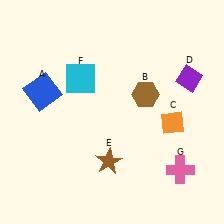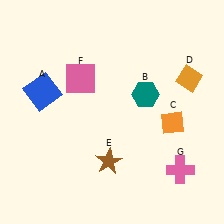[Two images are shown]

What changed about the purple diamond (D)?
In Image 1, D is purple. In Image 2, it changed to orange.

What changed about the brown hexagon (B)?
In Image 1, B is brown. In Image 2, it changed to teal.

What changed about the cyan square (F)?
In Image 1, F is cyan. In Image 2, it changed to pink.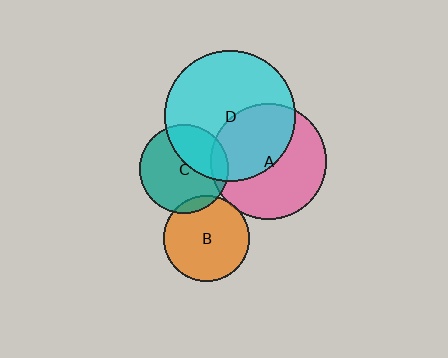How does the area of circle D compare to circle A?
Approximately 1.3 times.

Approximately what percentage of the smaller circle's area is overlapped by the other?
Approximately 5%.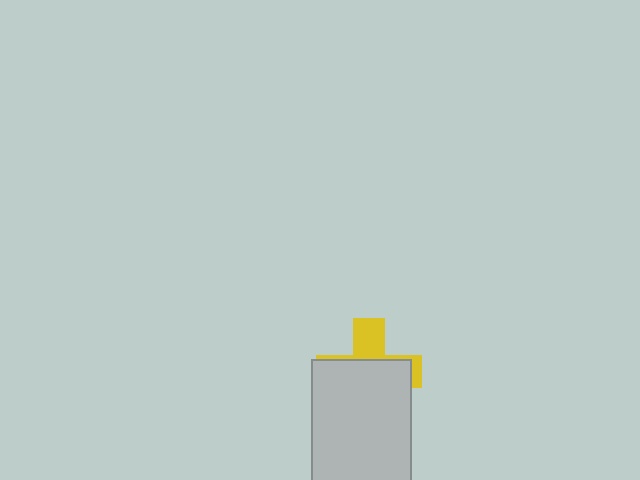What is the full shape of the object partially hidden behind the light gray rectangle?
The partially hidden object is a yellow cross.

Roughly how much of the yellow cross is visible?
A small part of it is visible (roughly 33%).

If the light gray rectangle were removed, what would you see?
You would see the complete yellow cross.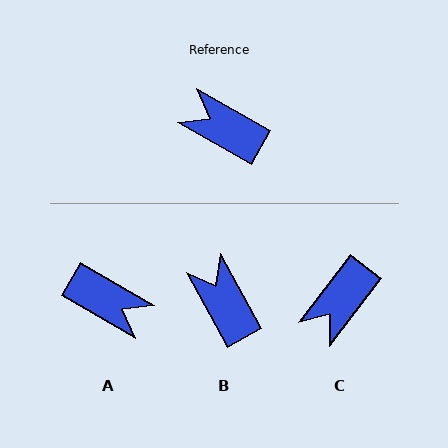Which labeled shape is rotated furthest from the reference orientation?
A, about 179 degrees away.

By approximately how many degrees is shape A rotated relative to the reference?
Approximately 179 degrees counter-clockwise.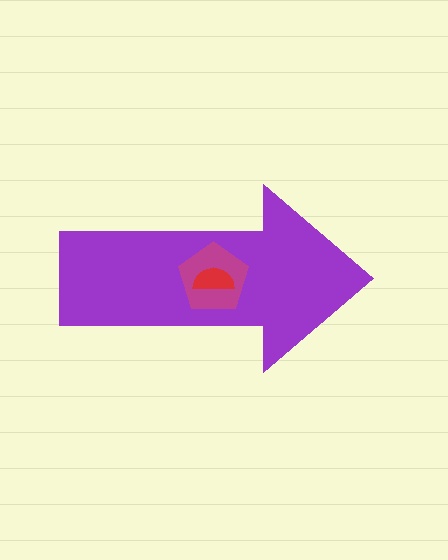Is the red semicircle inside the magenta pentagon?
Yes.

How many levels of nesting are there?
3.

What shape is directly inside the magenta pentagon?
The red semicircle.